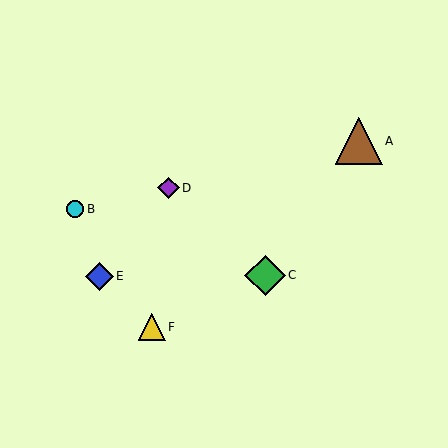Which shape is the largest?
The brown triangle (labeled A) is the largest.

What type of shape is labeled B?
Shape B is a cyan circle.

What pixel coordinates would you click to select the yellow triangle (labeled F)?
Click at (152, 327) to select the yellow triangle F.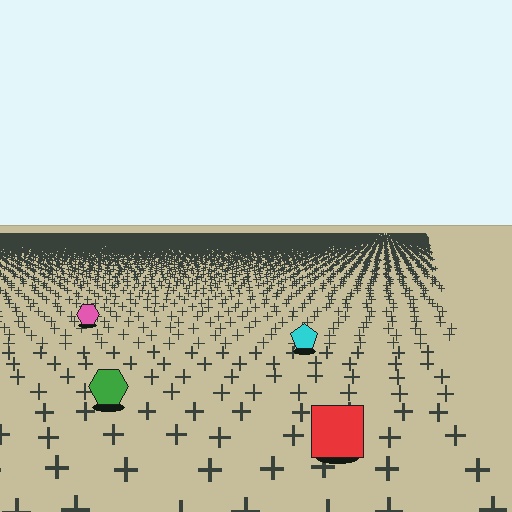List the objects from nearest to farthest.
From nearest to farthest: the red square, the green hexagon, the cyan pentagon, the pink hexagon.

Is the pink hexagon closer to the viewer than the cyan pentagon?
No. The cyan pentagon is closer — you can tell from the texture gradient: the ground texture is coarser near it.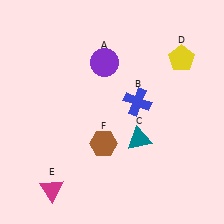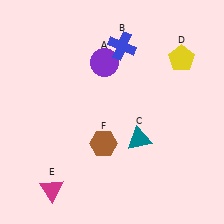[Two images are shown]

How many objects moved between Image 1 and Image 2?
1 object moved between the two images.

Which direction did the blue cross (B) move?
The blue cross (B) moved up.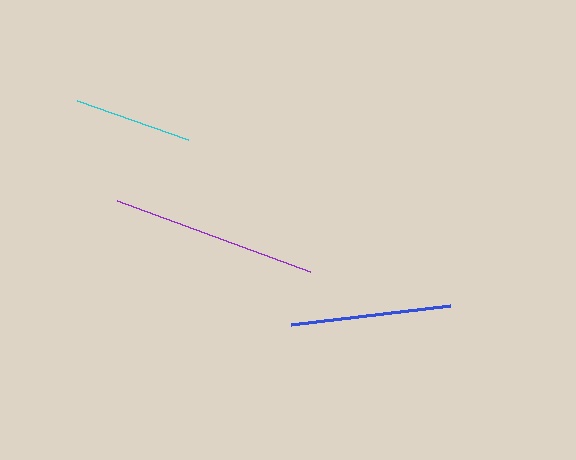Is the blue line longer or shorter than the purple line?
The purple line is longer than the blue line.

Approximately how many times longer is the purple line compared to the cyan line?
The purple line is approximately 1.8 times the length of the cyan line.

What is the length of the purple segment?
The purple segment is approximately 206 pixels long.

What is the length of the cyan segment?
The cyan segment is approximately 117 pixels long.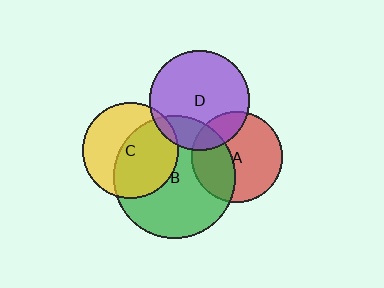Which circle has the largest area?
Circle B (green).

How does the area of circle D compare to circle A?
Approximately 1.2 times.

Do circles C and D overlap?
Yes.